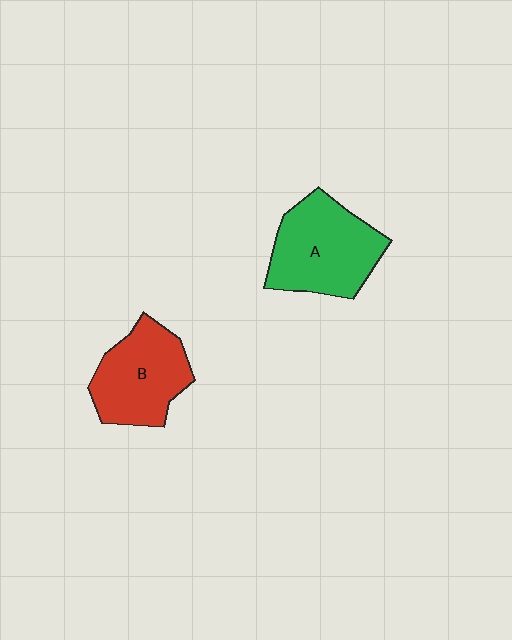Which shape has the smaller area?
Shape B (red).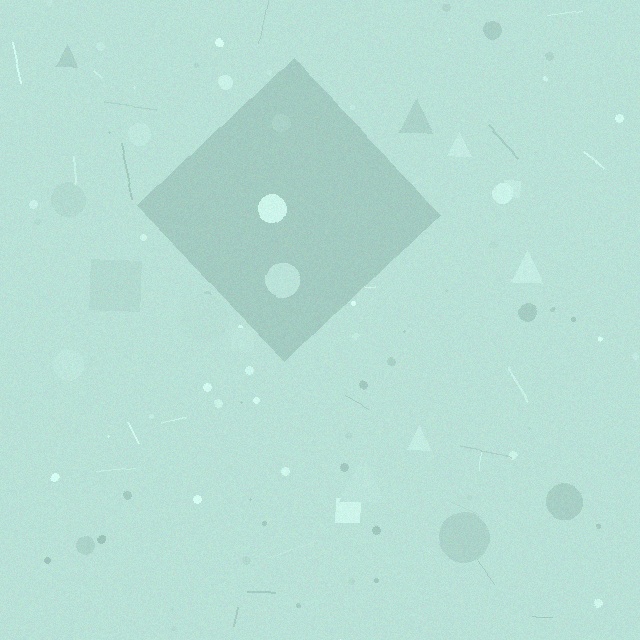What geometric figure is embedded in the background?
A diamond is embedded in the background.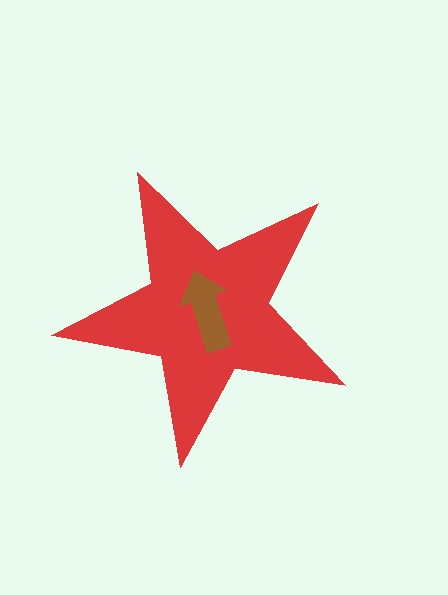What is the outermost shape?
The red star.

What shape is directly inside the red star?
The brown arrow.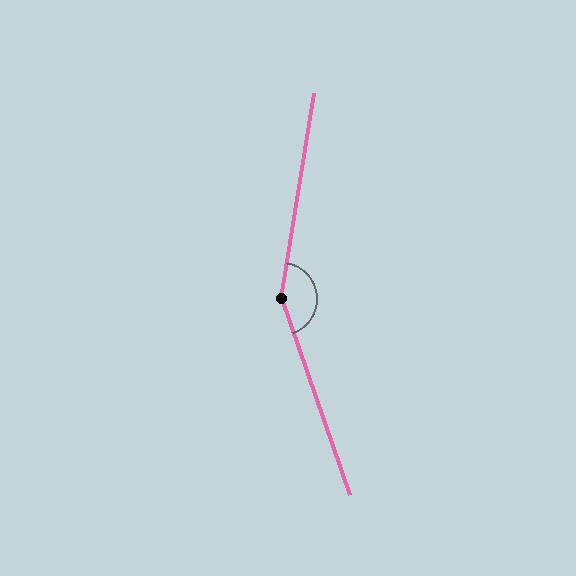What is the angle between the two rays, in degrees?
Approximately 152 degrees.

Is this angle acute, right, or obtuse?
It is obtuse.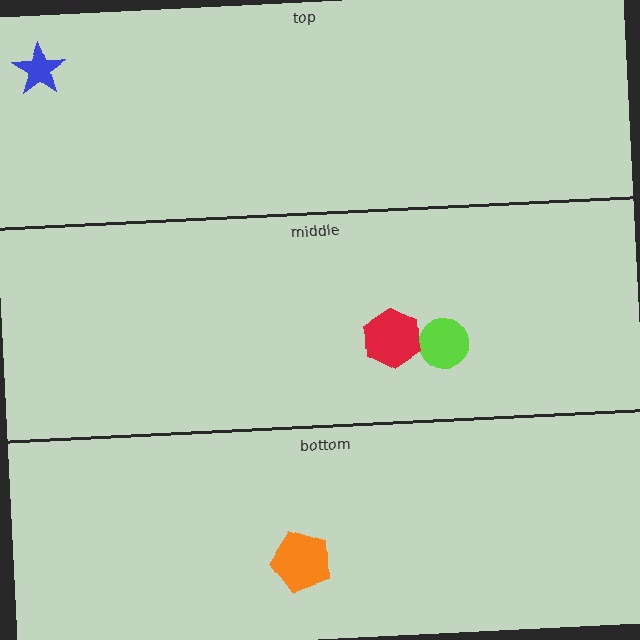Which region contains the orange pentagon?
The bottom region.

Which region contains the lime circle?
The middle region.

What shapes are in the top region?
The blue star.